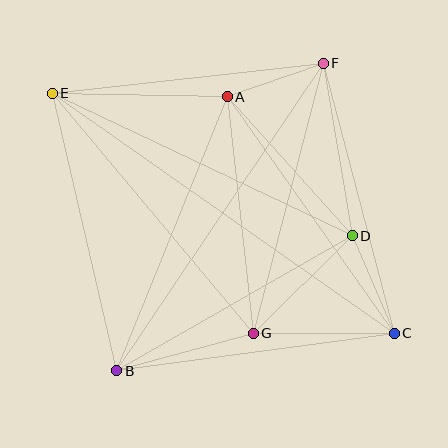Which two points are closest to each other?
Points A and F are closest to each other.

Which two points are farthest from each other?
Points C and E are farthest from each other.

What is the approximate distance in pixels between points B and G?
The distance between B and G is approximately 142 pixels.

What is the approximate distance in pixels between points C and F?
The distance between C and F is approximately 279 pixels.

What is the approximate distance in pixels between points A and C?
The distance between A and C is approximately 290 pixels.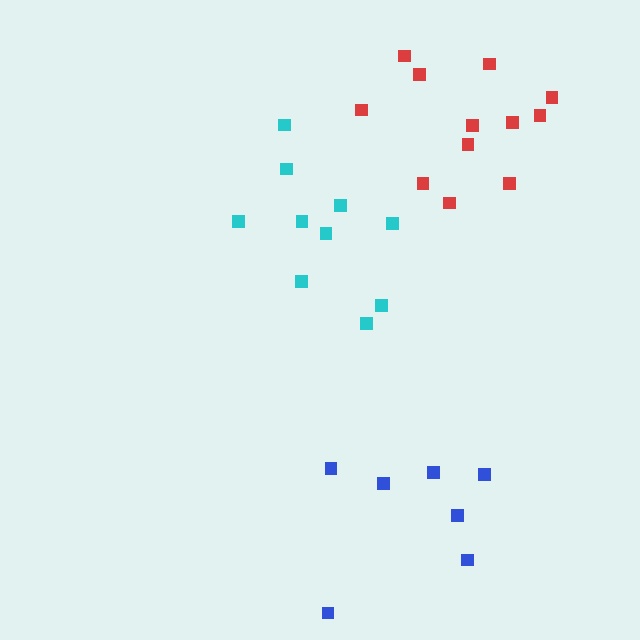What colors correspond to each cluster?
The clusters are colored: red, cyan, blue.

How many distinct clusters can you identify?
There are 3 distinct clusters.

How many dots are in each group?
Group 1: 12 dots, Group 2: 10 dots, Group 3: 7 dots (29 total).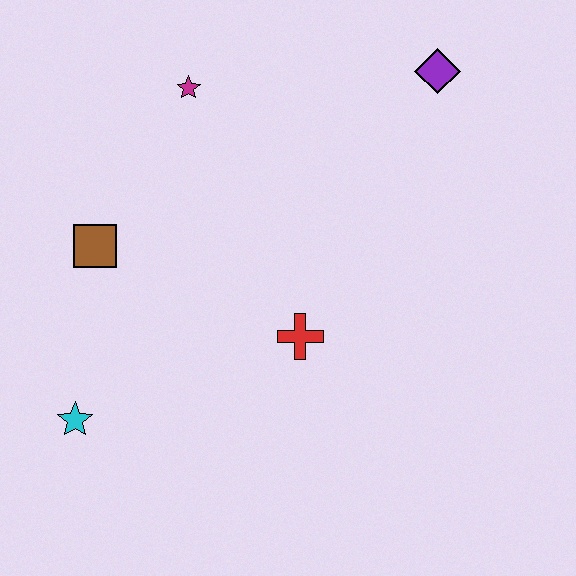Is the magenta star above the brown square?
Yes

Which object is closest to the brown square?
The cyan star is closest to the brown square.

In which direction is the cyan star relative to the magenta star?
The cyan star is below the magenta star.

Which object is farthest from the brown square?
The purple diamond is farthest from the brown square.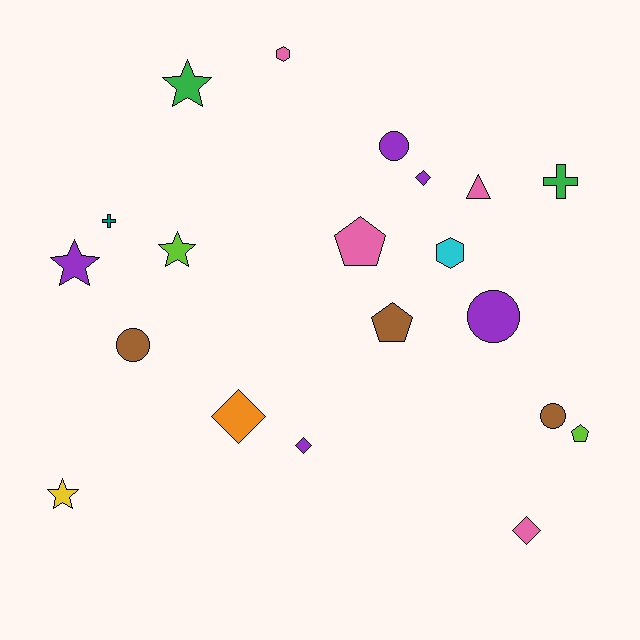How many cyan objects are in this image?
There is 1 cyan object.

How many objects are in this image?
There are 20 objects.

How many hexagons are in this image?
There are 2 hexagons.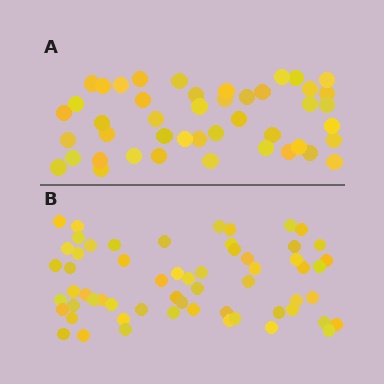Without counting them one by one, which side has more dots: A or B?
Region B (the bottom region) has more dots.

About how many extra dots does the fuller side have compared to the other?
Region B has approximately 15 more dots than region A.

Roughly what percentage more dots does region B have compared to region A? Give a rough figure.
About 35% more.